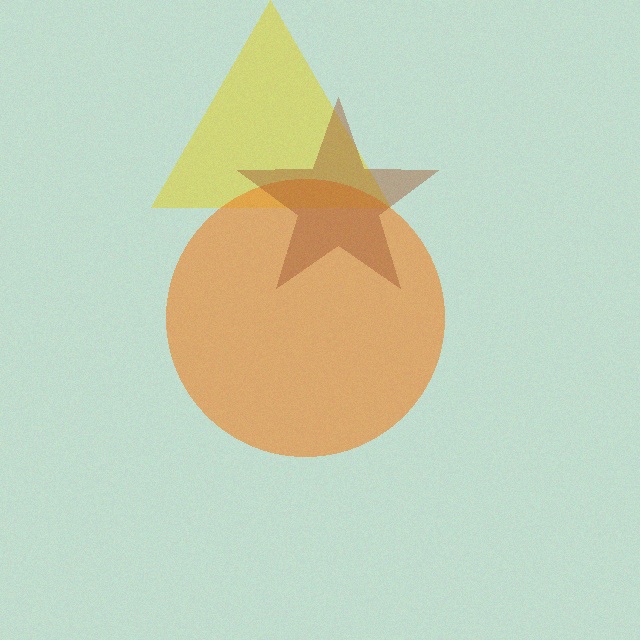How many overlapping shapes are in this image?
There are 3 overlapping shapes in the image.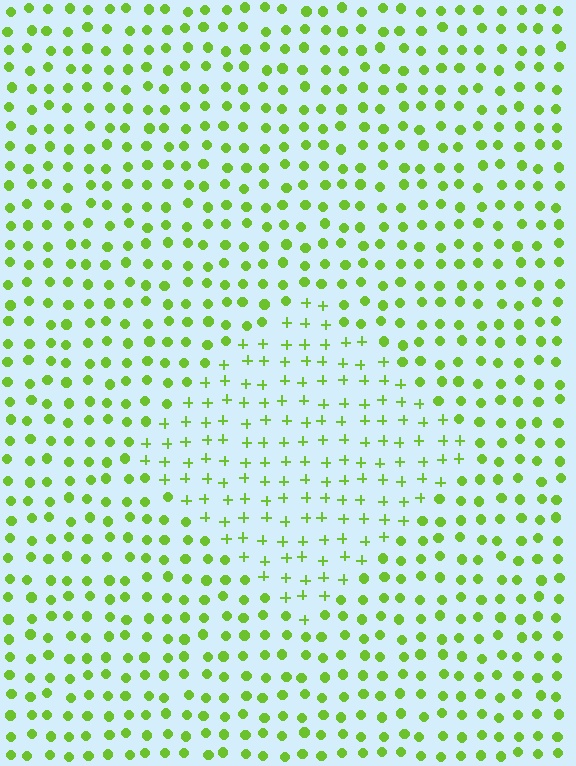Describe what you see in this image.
The image is filled with small lime elements arranged in a uniform grid. A diamond-shaped region contains plus signs, while the surrounding area contains circles. The boundary is defined purely by the change in element shape.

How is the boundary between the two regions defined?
The boundary is defined by a change in element shape: plus signs inside vs. circles outside. All elements share the same color and spacing.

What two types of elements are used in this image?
The image uses plus signs inside the diamond region and circles outside it.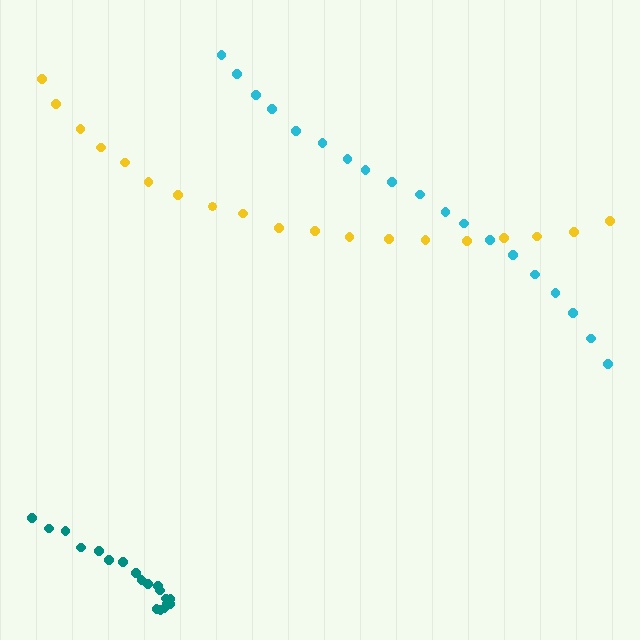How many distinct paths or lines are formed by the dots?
There are 3 distinct paths.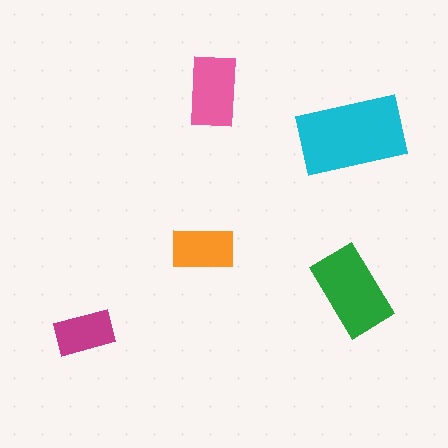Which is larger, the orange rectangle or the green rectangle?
The green one.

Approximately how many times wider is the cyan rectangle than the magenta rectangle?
About 2 times wider.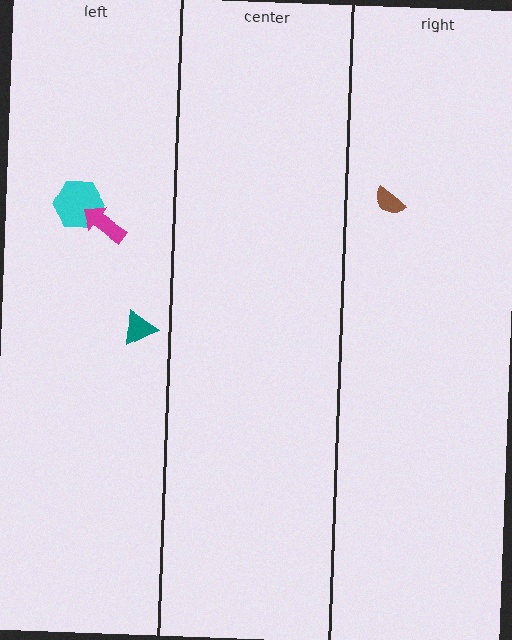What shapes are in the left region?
The cyan hexagon, the magenta arrow, the teal triangle.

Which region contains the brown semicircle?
The right region.